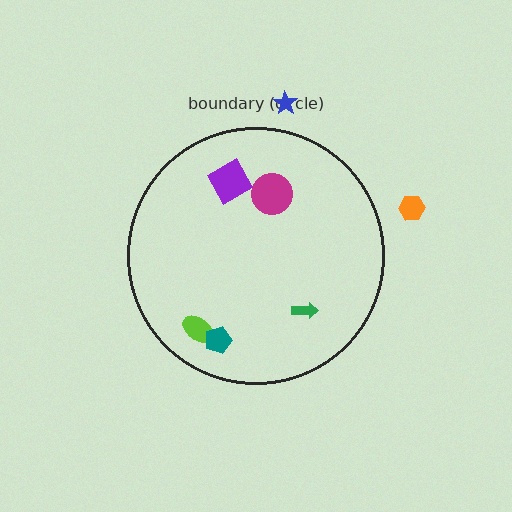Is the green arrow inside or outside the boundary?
Inside.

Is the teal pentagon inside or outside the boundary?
Inside.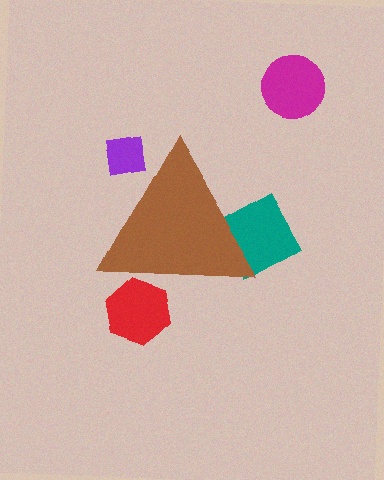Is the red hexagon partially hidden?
Yes, the red hexagon is partially hidden behind the brown triangle.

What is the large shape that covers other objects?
A brown triangle.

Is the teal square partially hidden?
Yes, the teal square is partially hidden behind the brown triangle.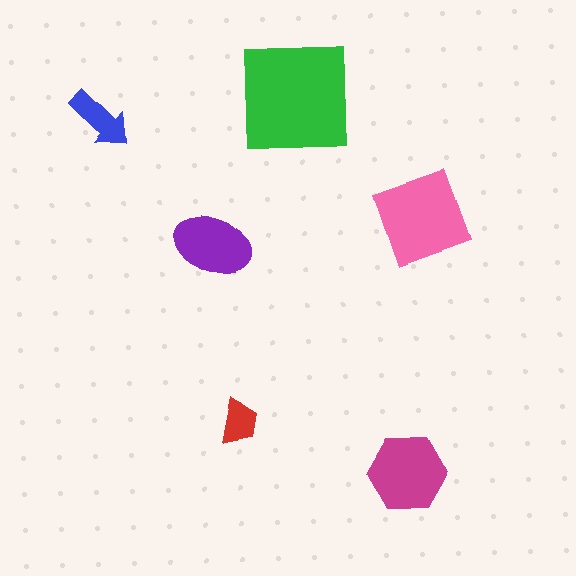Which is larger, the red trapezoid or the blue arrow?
The blue arrow.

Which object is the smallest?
The red trapezoid.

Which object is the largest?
The green square.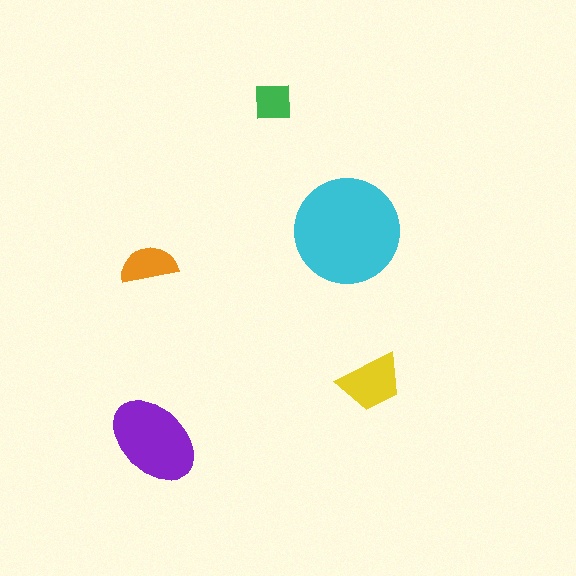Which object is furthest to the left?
The orange semicircle is leftmost.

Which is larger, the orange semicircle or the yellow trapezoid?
The yellow trapezoid.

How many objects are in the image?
There are 5 objects in the image.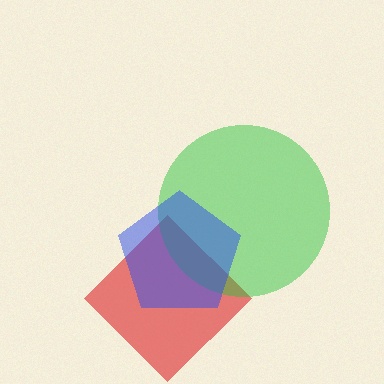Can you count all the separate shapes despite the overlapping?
Yes, there are 3 separate shapes.